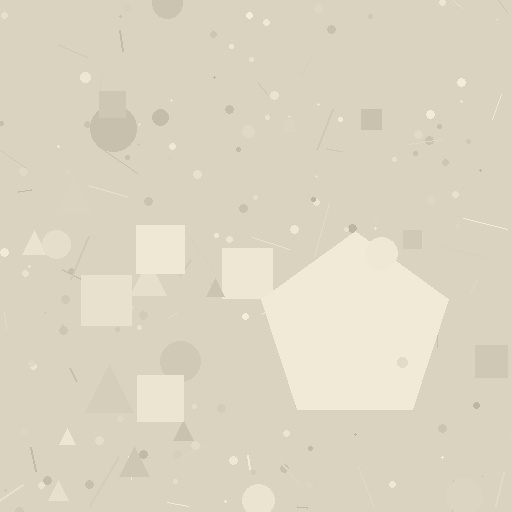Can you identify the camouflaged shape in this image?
The camouflaged shape is a pentagon.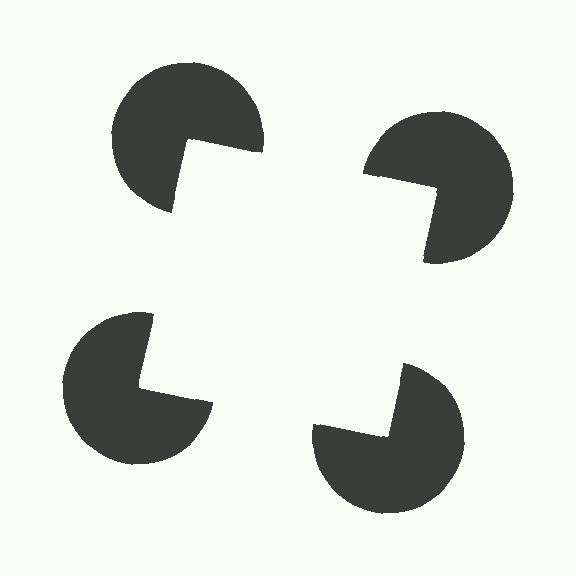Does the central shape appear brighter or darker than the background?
It typically appears slightly brighter than the background, even though no actual brightness change is drawn.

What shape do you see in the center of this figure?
An illusory square — its edges are inferred from the aligned wedge cuts in the pac-man discs, not physically drawn.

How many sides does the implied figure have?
4 sides.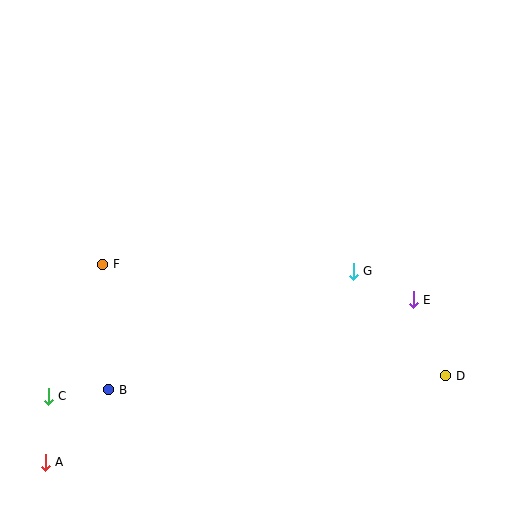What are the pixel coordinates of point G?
Point G is at (353, 271).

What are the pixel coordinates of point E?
Point E is at (413, 300).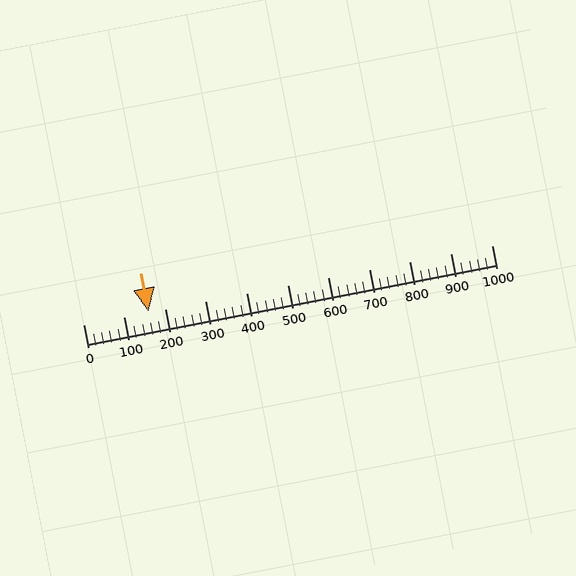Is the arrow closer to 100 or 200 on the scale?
The arrow is closer to 200.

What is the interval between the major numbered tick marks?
The major tick marks are spaced 100 units apart.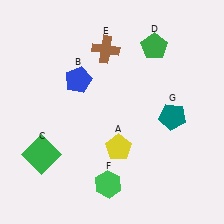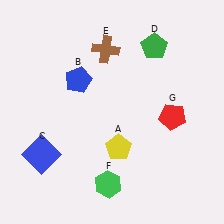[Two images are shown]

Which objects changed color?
C changed from green to blue. G changed from teal to red.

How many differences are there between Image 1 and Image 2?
There are 2 differences between the two images.